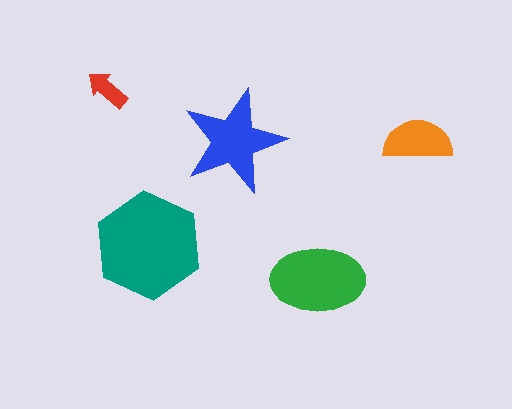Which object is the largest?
The teal hexagon.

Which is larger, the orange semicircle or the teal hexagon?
The teal hexagon.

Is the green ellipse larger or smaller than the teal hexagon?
Smaller.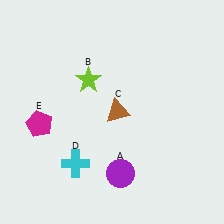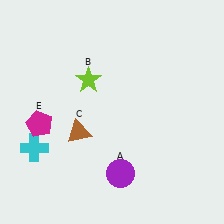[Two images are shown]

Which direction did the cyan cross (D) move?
The cyan cross (D) moved left.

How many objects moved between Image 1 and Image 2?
2 objects moved between the two images.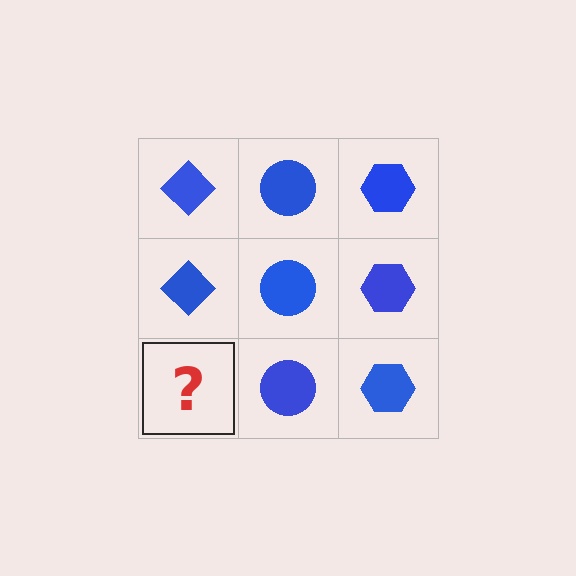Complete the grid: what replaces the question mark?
The question mark should be replaced with a blue diamond.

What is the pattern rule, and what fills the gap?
The rule is that each column has a consistent shape. The gap should be filled with a blue diamond.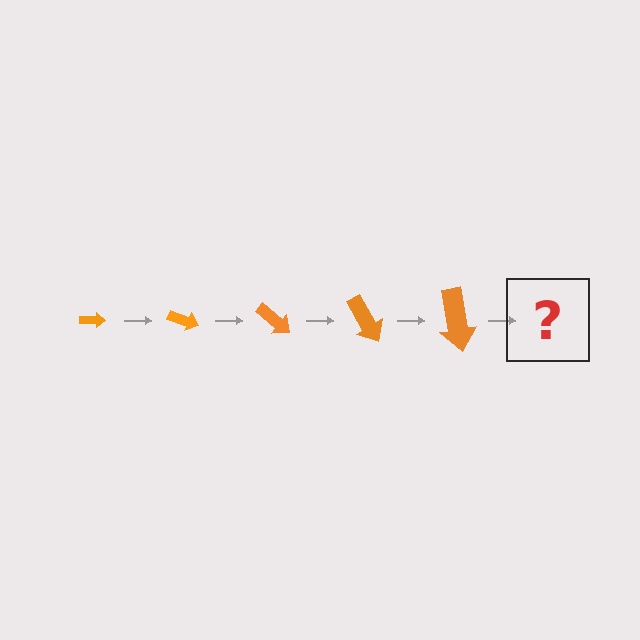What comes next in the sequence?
The next element should be an arrow, larger than the previous one and rotated 100 degrees from the start.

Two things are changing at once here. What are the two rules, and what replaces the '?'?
The two rules are that the arrow grows larger each step and it rotates 20 degrees each step. The '?' should be an arrow, larger than the previous one and rotated 100 degrees from the start.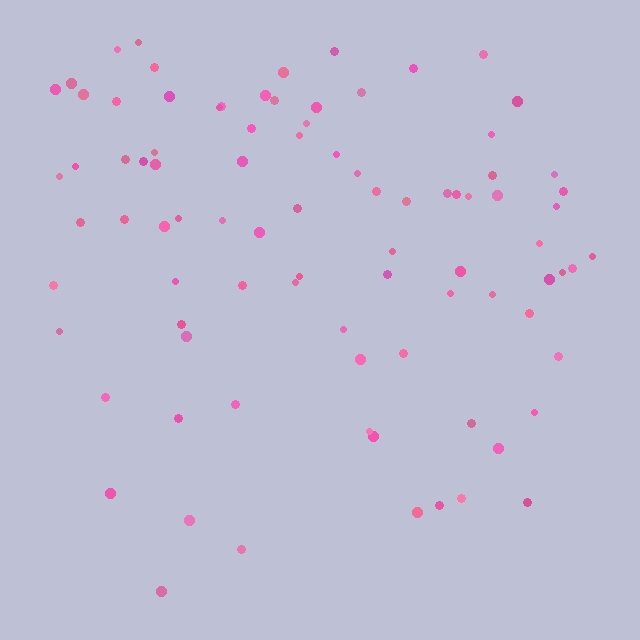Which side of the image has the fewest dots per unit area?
The bottom.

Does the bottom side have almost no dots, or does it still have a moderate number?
Still a moderate number, just noticeably fewer than the top.